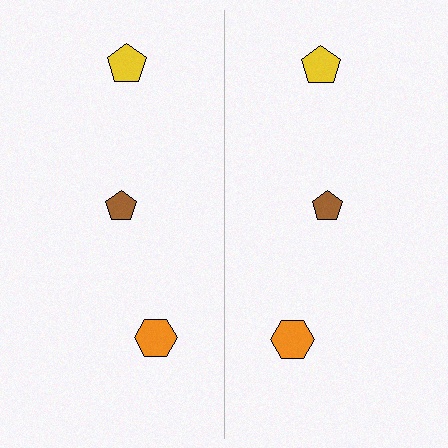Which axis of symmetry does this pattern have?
The pattern has a vertical axis of symmetry running through the center of the image.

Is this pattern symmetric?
Yes, this pattern has bilateral (reflection) symmetry.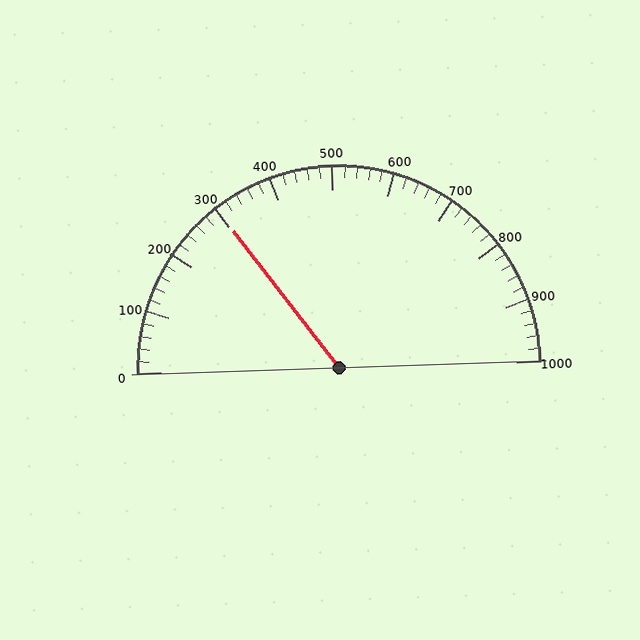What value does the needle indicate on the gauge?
The needle indicates approximately 300.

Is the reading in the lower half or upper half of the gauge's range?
The reading is in the lower half of the range (0 to 1000).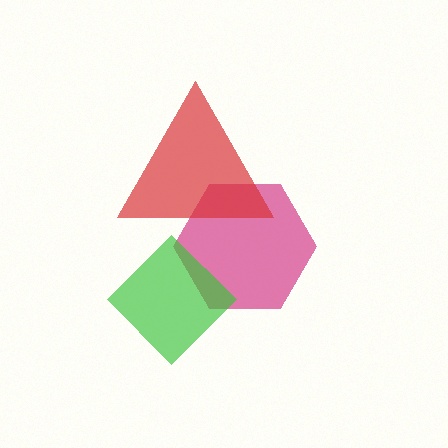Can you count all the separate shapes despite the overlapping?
Yes, there are 3 separate shapes.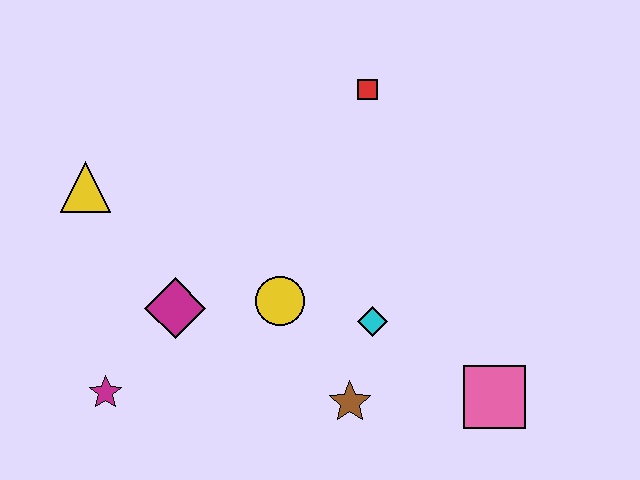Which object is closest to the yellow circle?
The cyan diamond is closest to the yellow circle.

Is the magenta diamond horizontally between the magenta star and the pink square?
Yes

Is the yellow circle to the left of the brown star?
Yes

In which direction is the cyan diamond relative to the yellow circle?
The cyan diamond is to the right of the yellow circle.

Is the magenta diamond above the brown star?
Yes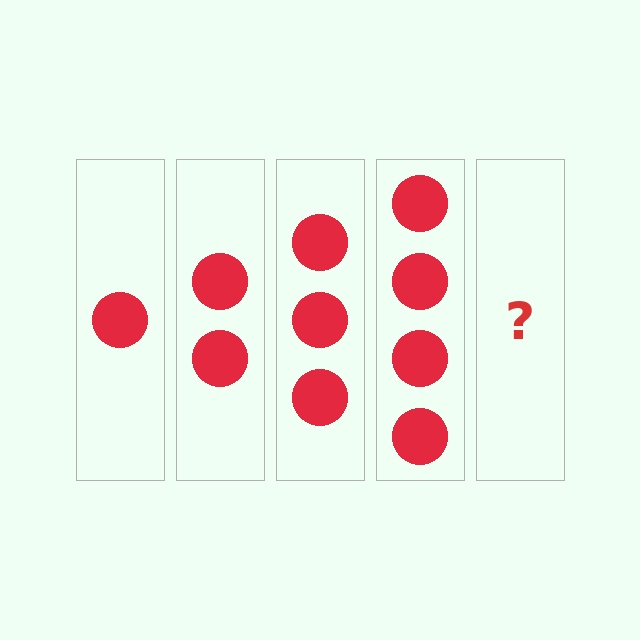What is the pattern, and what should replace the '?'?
The pattern is that each step adds one more circle. The '?' should be 5 circles.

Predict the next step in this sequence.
The next step is 5 circles.